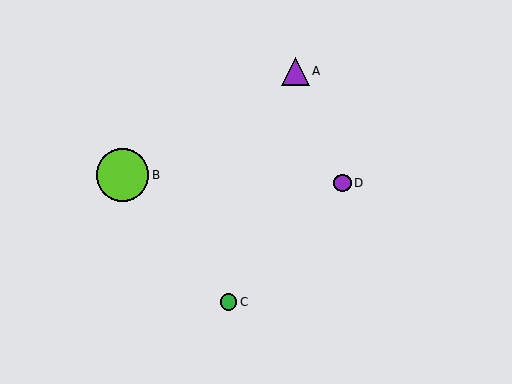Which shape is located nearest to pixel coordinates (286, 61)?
The purple triangle (labeled A) at (295, 71) is nearest to that location.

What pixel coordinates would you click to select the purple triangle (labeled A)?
Click at (295, 71) to select the purple triangle A.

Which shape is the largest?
The lime circle (labeled B) is the largest.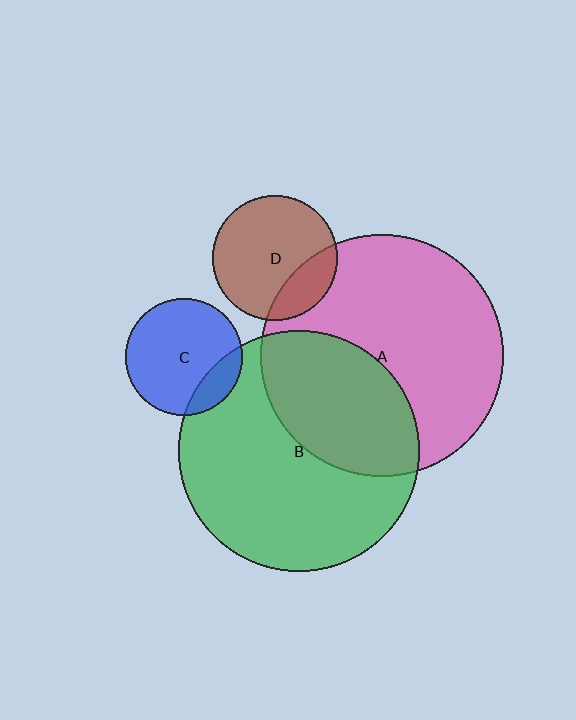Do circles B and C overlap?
Yes.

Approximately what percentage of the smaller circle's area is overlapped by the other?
Approximately 20%.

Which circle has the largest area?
Circle A (pink).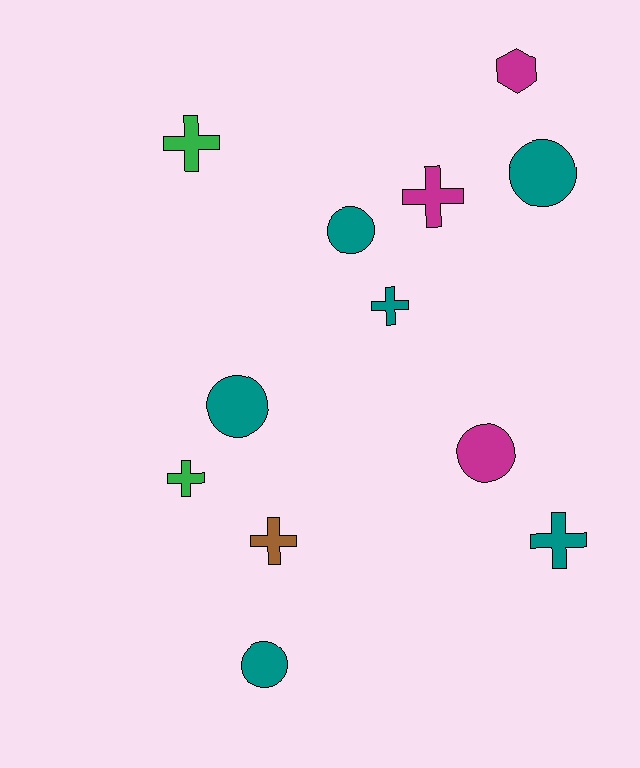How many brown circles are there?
There are no brown circles.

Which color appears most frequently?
Teal, with 6 objects.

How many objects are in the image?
There are 12 objects.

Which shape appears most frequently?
Cross, with 6 objects.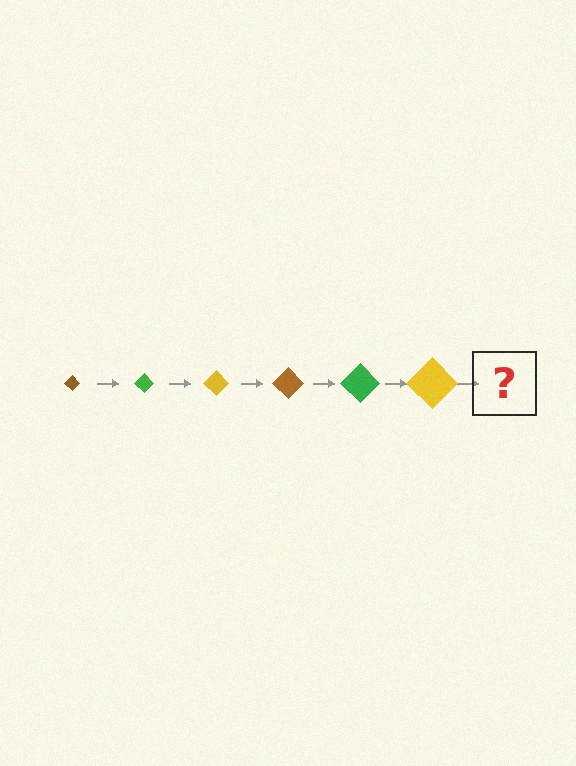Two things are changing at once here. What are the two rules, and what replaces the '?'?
The two rules are that the diamond grows larger each step and the color cycles through brown, green, and yellow. The '?' should be a brown diamond, larger than the previous one.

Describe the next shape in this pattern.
It should be a brown diamond, larger than the previous one.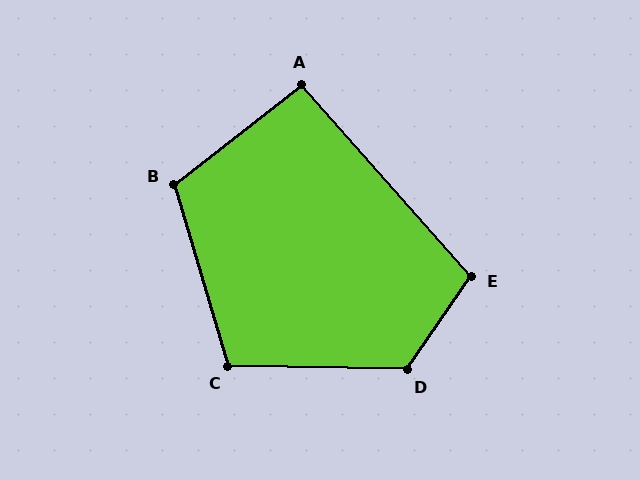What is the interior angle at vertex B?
Approximately 111 degrees (obtuse).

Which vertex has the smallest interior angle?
A, at approximately 94 degrees.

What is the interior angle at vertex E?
Approximately 104 degrees (obtuse).